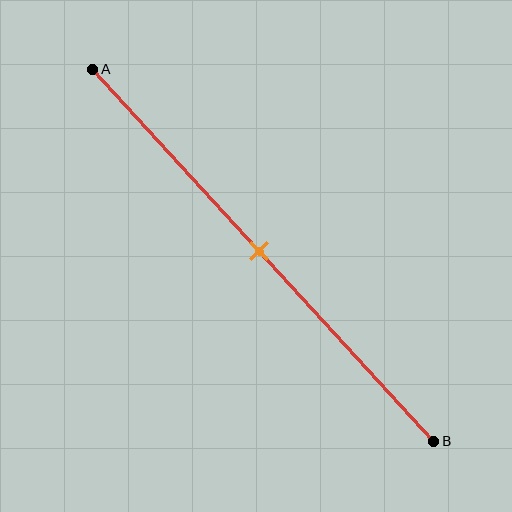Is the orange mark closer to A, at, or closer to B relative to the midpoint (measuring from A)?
The orange mark is approximately at the midpoint of segment AB.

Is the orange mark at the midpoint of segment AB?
Yes, the mark is approximately at the midpoint.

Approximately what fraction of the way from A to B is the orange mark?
The orange mark is approximately 50% of the way from A to B.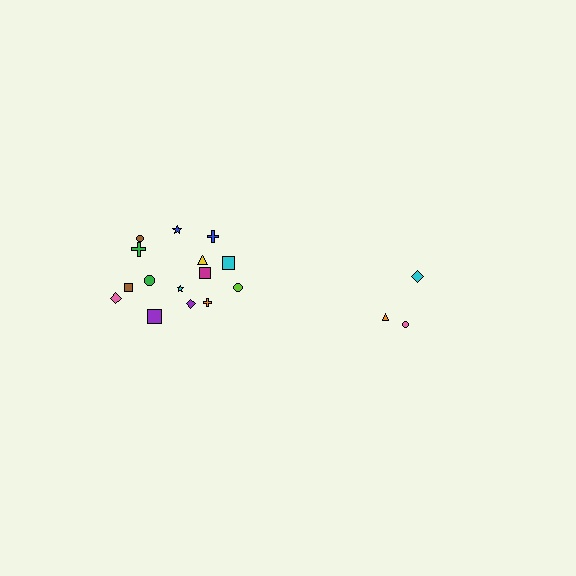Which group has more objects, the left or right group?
The left group.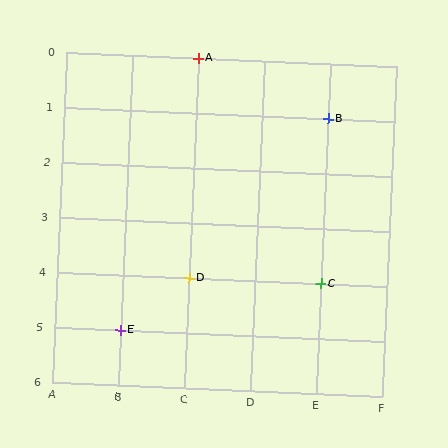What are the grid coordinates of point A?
Point A is at grid coordinates (C, 0).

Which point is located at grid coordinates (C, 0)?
Point A is at (C, 0).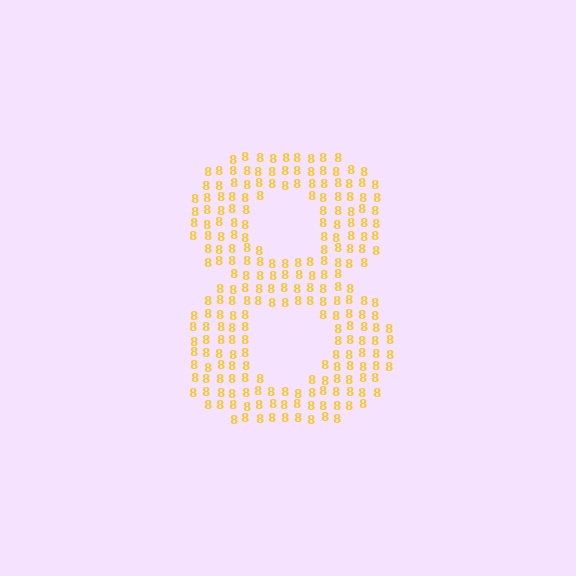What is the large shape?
The large shape is the digit 8.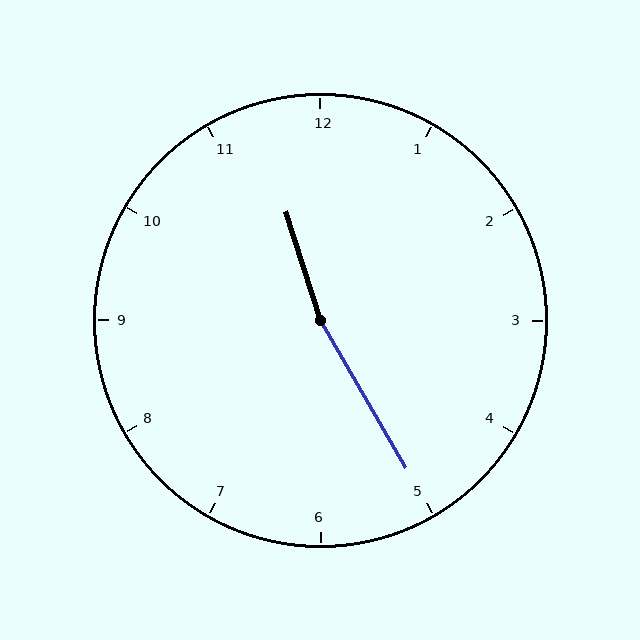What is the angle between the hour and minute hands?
Approximately 168 degrees.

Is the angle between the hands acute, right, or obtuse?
It is obtuse.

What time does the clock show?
11:25.